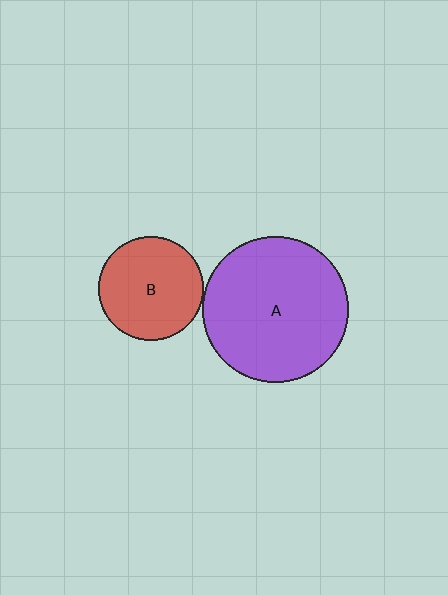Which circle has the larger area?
Circle A (purple).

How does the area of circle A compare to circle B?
Approximately 1.9 times.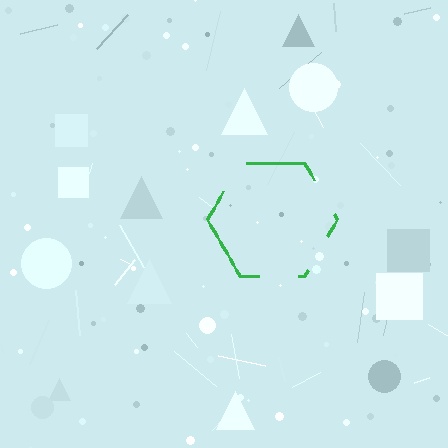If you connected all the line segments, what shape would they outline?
They would outline a hexagon.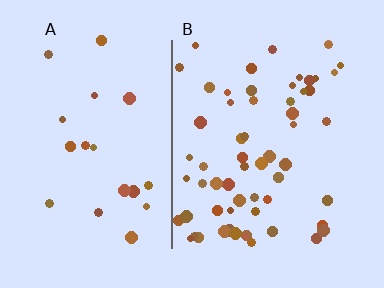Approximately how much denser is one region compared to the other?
Approximately 3.0× — region B over region A.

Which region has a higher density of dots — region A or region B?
B (the right).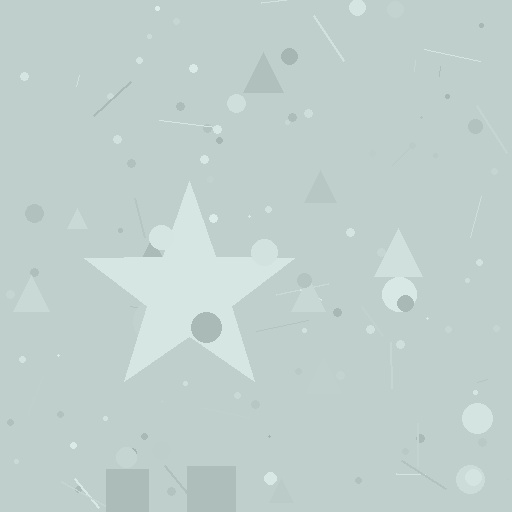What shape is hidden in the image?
A star is hidden in the image.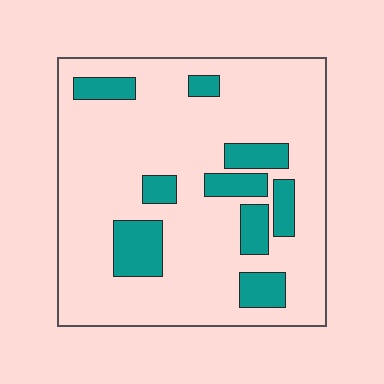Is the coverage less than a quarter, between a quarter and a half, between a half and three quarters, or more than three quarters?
Less than a quarter.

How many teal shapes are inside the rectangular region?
9.